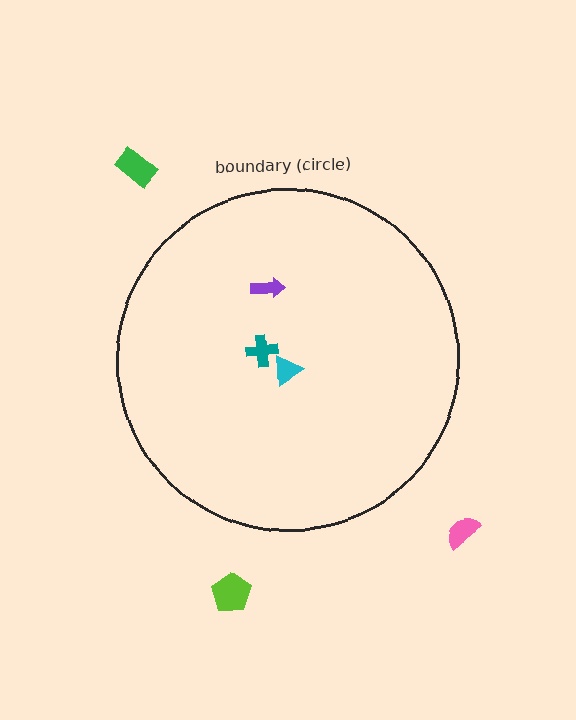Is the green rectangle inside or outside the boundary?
Outside.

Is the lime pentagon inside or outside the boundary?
Outside.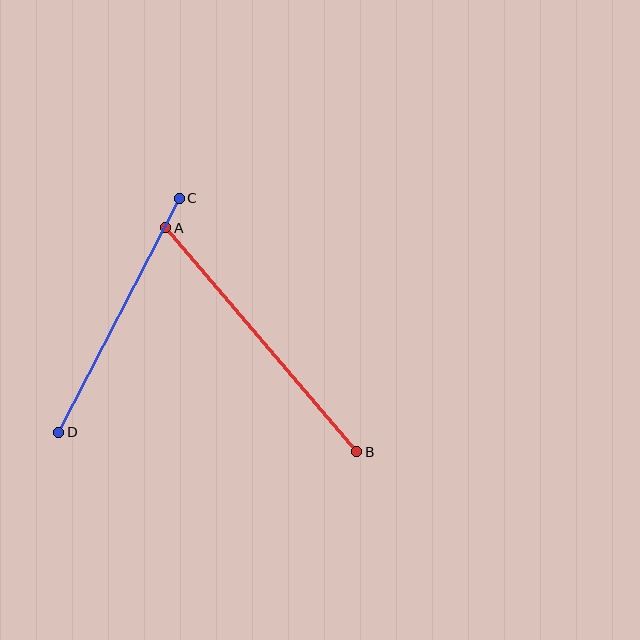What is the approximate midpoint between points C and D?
The midpoint is at approximately (119, 315) pixels.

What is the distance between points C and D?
The distance is approximately 263 pixels.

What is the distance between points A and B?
The distance is approximately 294 pixels.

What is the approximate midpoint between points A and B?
The midpoint is at approximately (261, 340) pixels.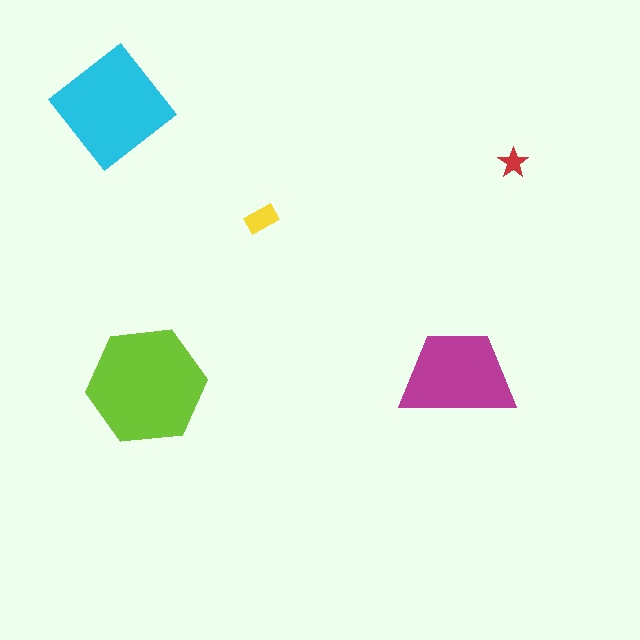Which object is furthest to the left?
The cyan diamond is leftmost.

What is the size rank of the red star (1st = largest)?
5th.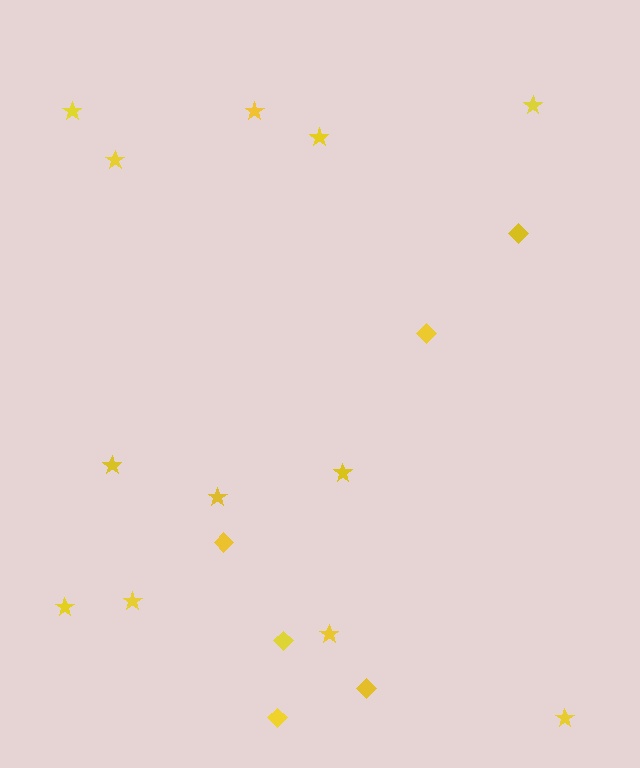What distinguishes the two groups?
There are 2 groups: one group of stars (12) and one group of diamonds (6).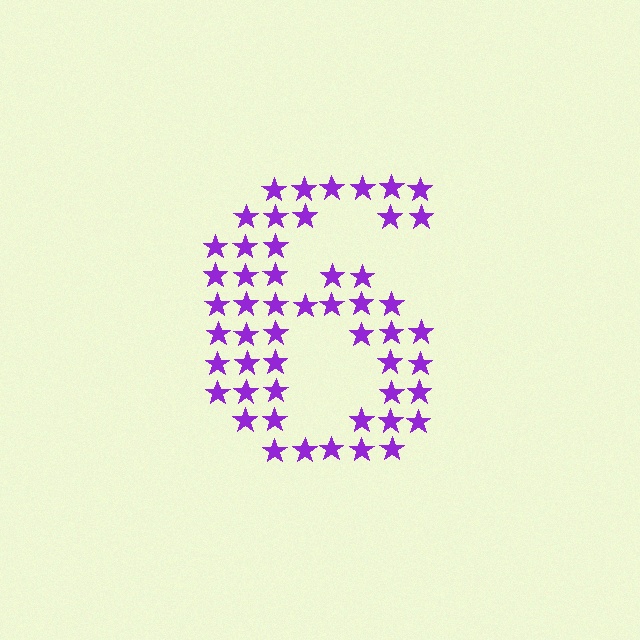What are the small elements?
The small elements are stars.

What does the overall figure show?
The overall figure shows the digit 6.